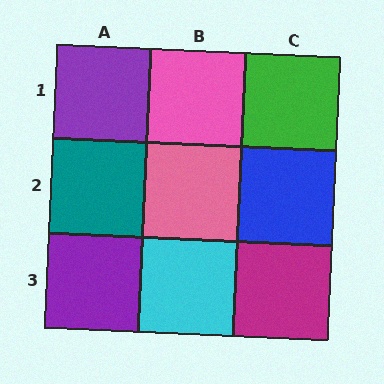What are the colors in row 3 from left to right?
Purple, cyan, magenta.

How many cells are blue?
1 cell is blue.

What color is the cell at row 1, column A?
Purple.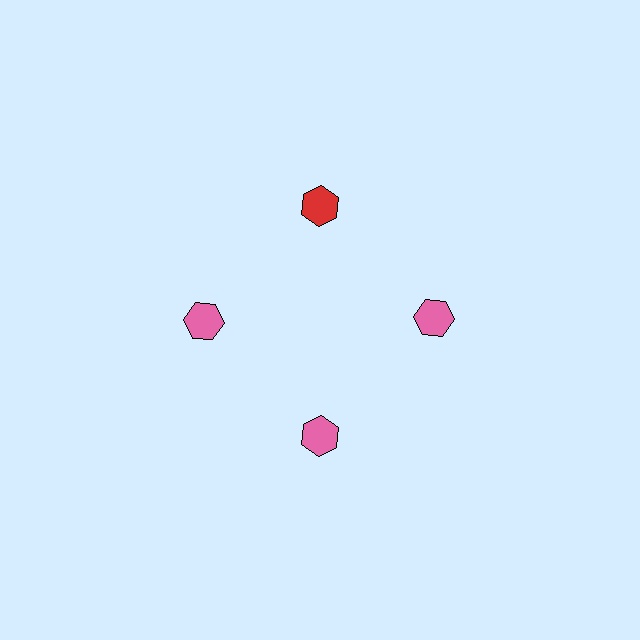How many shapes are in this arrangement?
There are 4 shapes arranged in a ring pattern.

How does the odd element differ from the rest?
It has a different color: red instead of pink.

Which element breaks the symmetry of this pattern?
The red hexagon at roughly the 12 o'clock position breaks the symmetry. All other shapes are pink hexagons.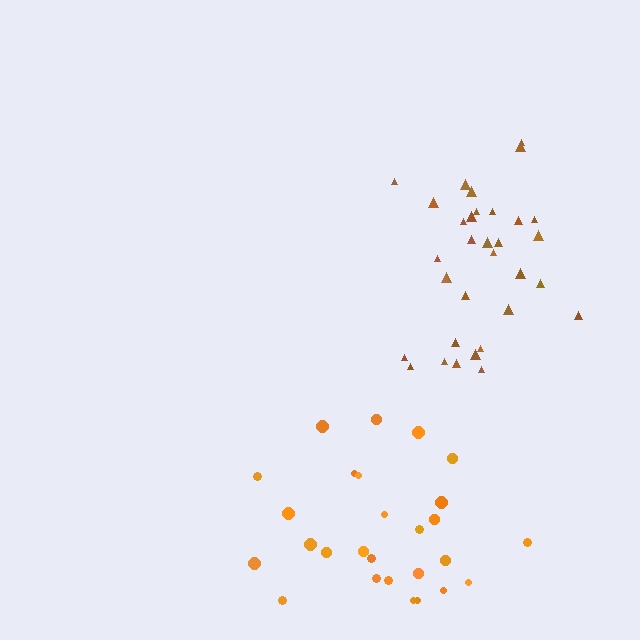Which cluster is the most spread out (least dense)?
Orange.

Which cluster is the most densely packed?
Brown.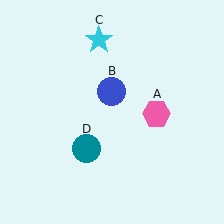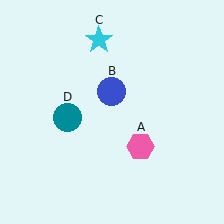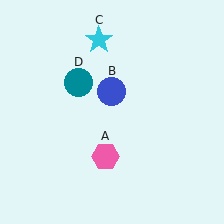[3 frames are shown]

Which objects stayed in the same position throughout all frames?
Blue circle (object B) and cyan star (object C) remained stationary.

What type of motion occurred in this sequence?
The pink hexagon (object A), teal circle (object D) rotated clockwise around the center of the scene.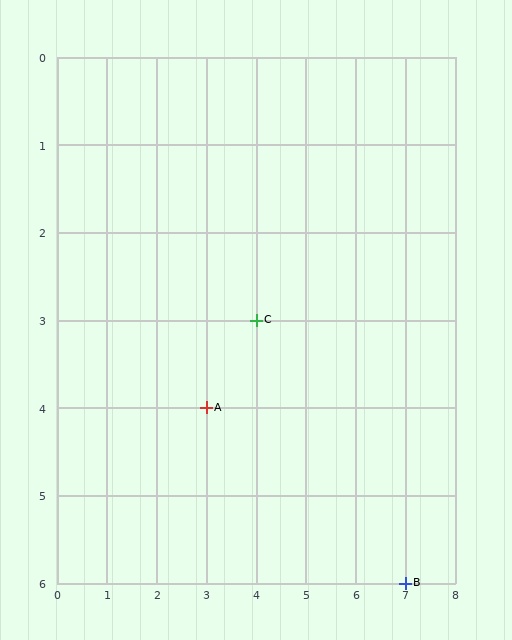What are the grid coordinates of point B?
Point B is at grid coordinates (7, 6).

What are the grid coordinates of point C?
Point C is at grid coordinates (4, 3).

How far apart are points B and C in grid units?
Points B and C are 3 columns and 3 rows apart (about 4.2 grid units diagonally).